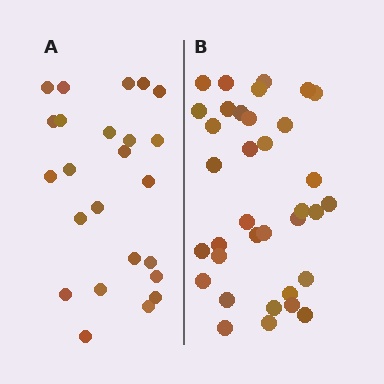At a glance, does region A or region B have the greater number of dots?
Region B (the right region) has more dots.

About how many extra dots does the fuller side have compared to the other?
Region B has roughly 12 or so more dots than region A.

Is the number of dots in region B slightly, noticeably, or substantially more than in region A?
Region B has substantially more. The ratio is roughly 1.5 to 1.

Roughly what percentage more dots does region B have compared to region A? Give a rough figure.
About 45% more.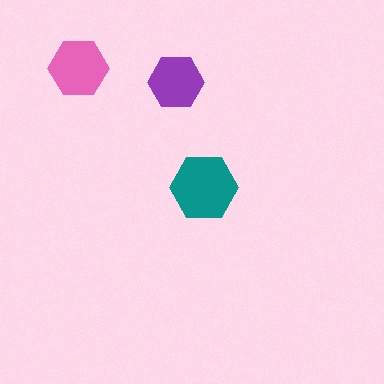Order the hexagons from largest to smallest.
the teal one, the pink one, the purple one.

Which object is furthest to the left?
The pink hexagon is leftmost.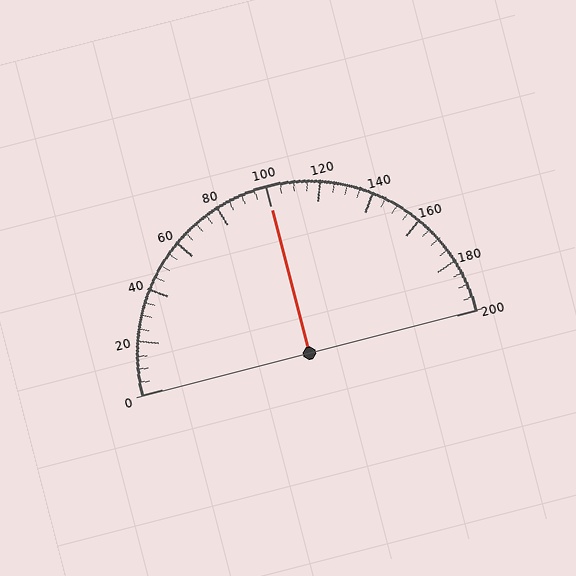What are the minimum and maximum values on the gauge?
The gauge ranges from 0 to 200.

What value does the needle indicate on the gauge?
The needle indicates approximately 100.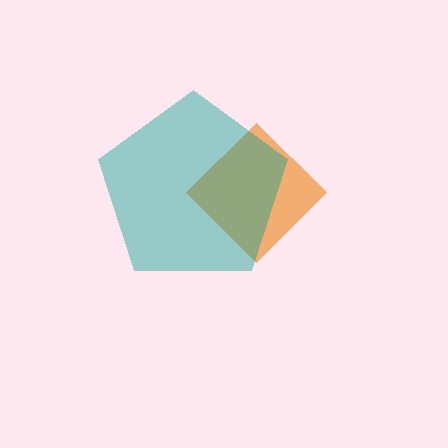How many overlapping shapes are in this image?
There are 2 overlapping shapes in the image.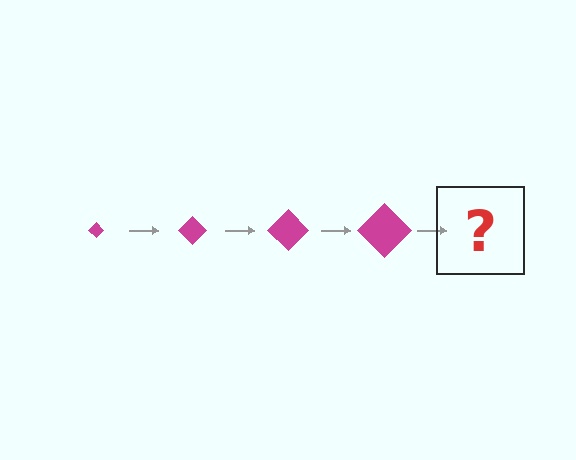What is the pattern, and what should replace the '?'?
The pattern is that the diamond gets progressively larger each step. The '?' should be a magenta diamond, larger than the previous one.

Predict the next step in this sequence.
The next step is a magenta diamond, larger than the previous one.